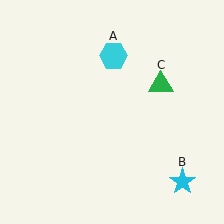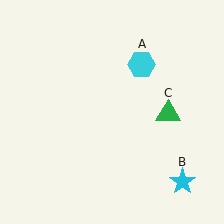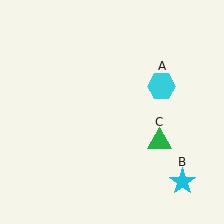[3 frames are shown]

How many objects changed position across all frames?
2 objects changed position: cyan hexagon (object A), green triangle (object C).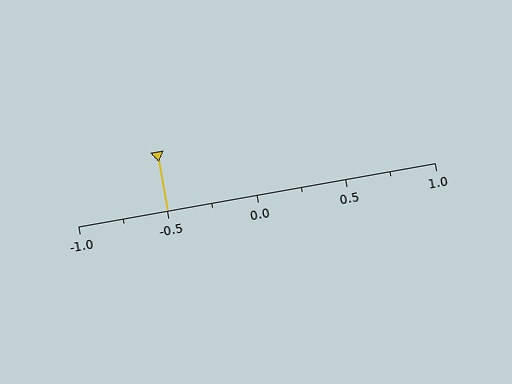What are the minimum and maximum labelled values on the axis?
The axis runs from -1.0 to 1.0.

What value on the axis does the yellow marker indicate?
The marker indicates approximately -0.5.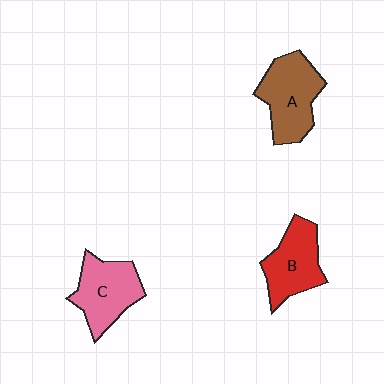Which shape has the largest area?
Shape A (brown).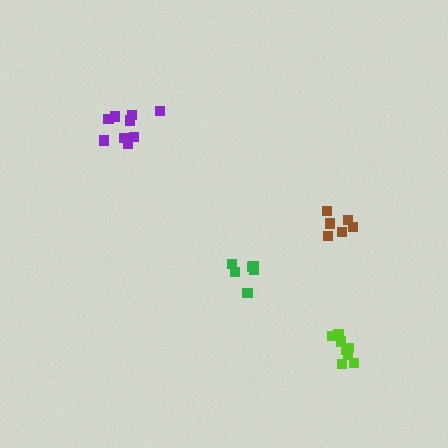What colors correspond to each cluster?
The clusters are colored: lime, brown, green, purple.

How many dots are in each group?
Group 1: 8 dots, Group 2: 6 dots, Group 3: 6 dots, Group 4: 9 dots (29 total).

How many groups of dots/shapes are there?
There are 4 groups.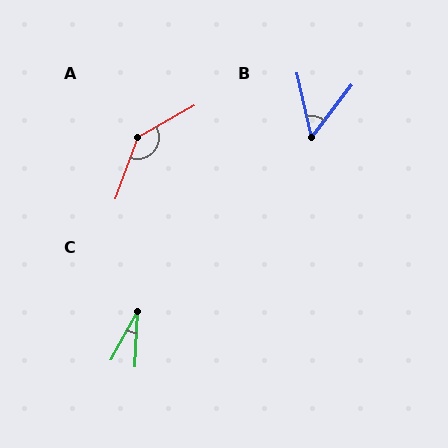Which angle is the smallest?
C, at approximately 26 degrees.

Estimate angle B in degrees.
Approximately 50 degrees.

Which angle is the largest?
A, at approximately 140 degrees.